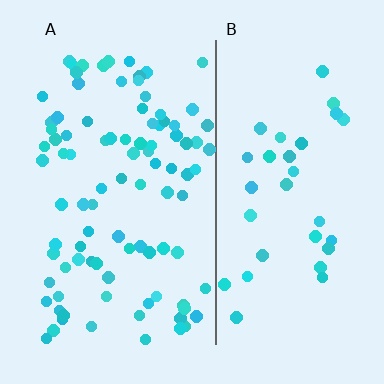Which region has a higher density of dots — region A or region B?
A (the left).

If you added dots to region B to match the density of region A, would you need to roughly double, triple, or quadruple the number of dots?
Approximately triple.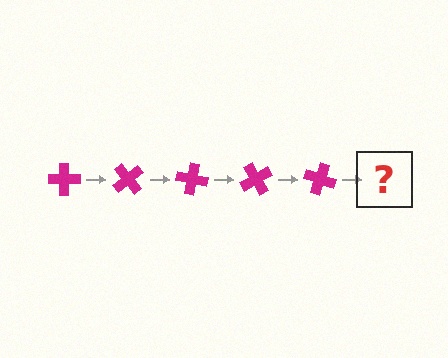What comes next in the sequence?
The next element should be a magenta cross rotated 250 degrees.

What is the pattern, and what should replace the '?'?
The pattern is that the cross rotates 50 degrees each step. The '?' should be a magenta cross rotated 250 degrees.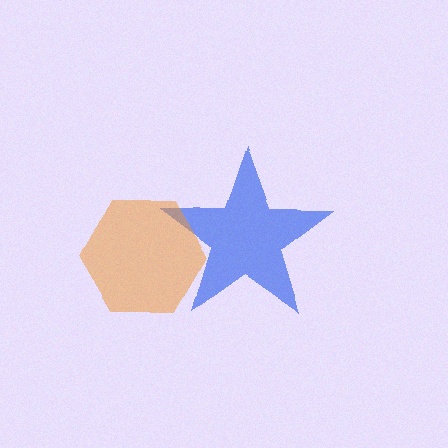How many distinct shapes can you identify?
There are 2 distinct shapes: a blue star, an orange hexagon.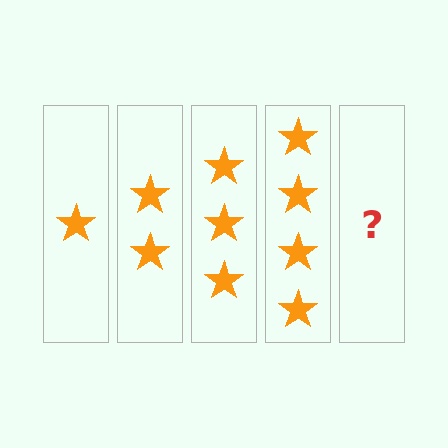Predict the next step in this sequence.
The next step is 5 stars.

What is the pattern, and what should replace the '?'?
The pattern is that each step adds one more star. The '?' should be 5 stars.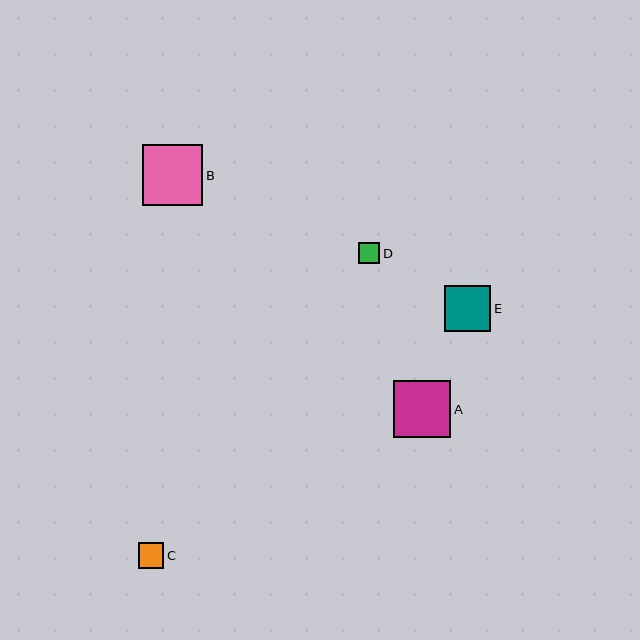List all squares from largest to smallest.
From largest to smallest: B, A, E, C, D.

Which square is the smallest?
Square D is the smallest with a size of approximately 21 pixels.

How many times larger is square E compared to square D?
Square E is approximately 2.2 times the size of square D.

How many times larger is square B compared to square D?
Square B is approximately 2.9 times the size of square D.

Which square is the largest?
Square B is the largest with a size of approximately 61 pixels.